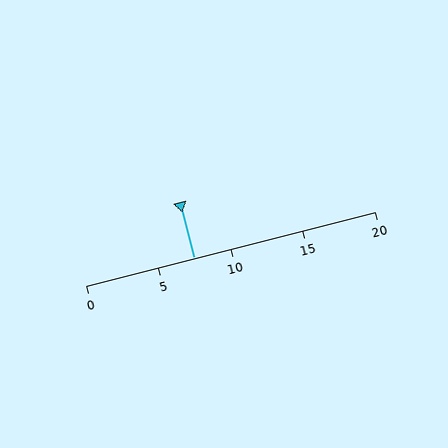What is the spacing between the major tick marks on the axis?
The major ticks are spaced 5 apart.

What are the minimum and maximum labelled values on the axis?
The axis runs from 0 to 20.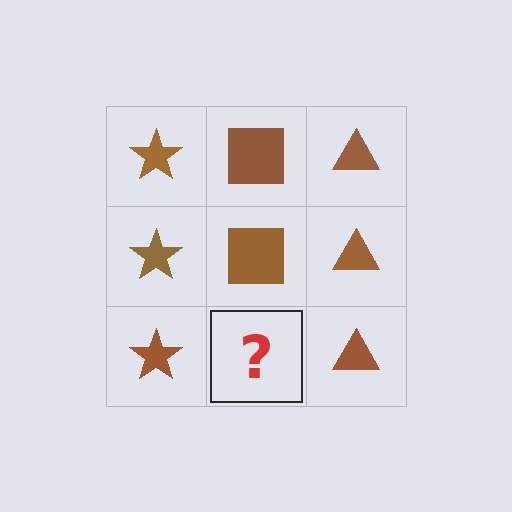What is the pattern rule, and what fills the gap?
The rule is that each column has a consistent shape. The gap should be filled with a brown square.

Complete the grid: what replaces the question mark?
The question mark should be replaced with a brown square.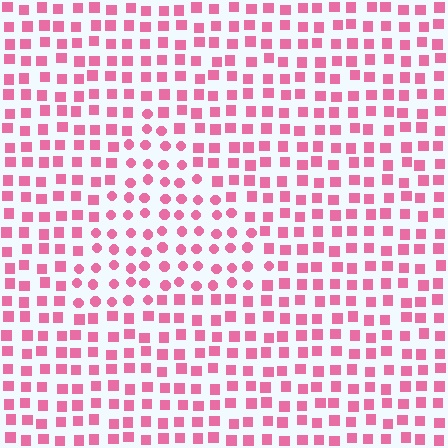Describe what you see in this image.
The image is filled with small pink elements arranged in a uniform grid. A triangle-shaped region contains circles, while the surrounding area contains squares. The boundary is defined purely by the change in element shape.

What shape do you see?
I see a triangle.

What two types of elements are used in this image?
The image uses circles inside the triangle region and squares outside it.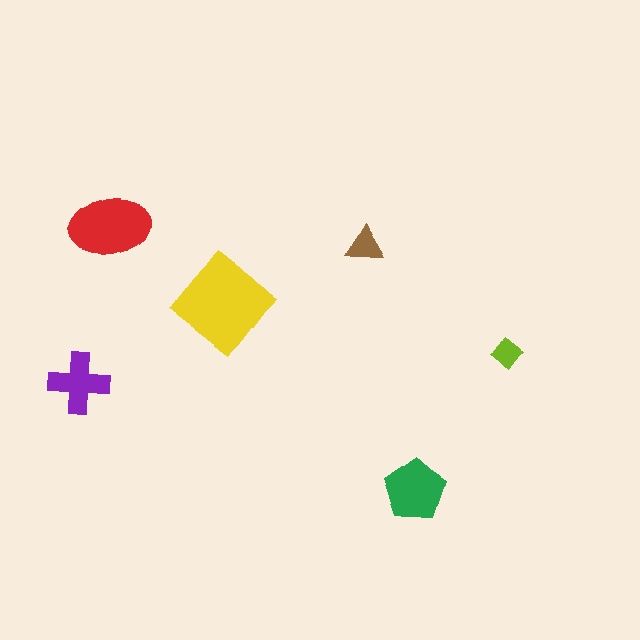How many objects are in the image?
There are 6 objects in the image.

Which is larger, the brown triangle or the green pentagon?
The green pentagon.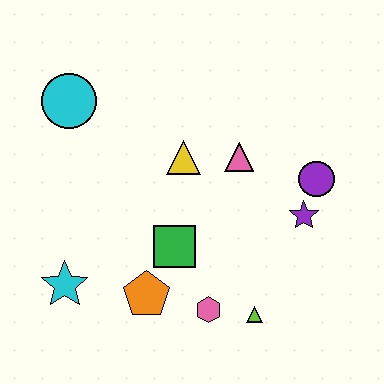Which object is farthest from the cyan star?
The purple circle is farthest from the cyan star.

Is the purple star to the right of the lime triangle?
Yes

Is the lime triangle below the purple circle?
Yes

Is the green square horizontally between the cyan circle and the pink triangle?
Yes